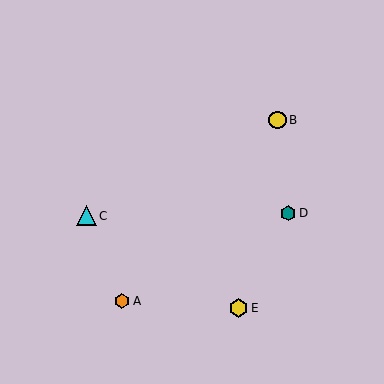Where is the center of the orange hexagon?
The center of the orange hexagon is at (122, 301).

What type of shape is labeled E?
Shape E is a yellow hexagon.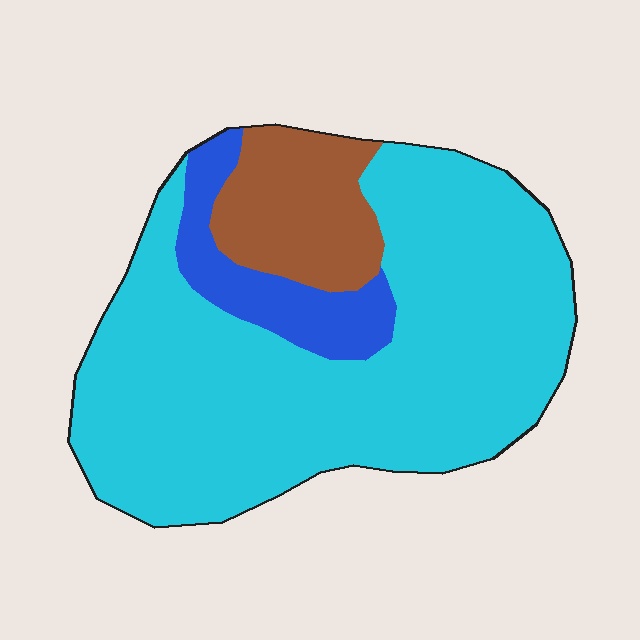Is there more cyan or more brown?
Cyan.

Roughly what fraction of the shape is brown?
Brown covers 15% of the shape.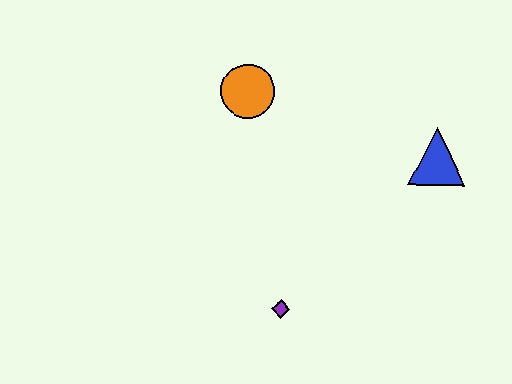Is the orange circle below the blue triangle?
No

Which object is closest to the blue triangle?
The orange circle is closest to the blue triangle.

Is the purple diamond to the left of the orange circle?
No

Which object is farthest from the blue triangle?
The purple diamond is farthest from the blue triangle.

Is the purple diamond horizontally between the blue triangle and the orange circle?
Yes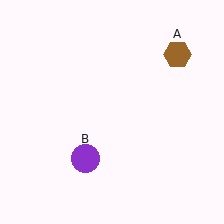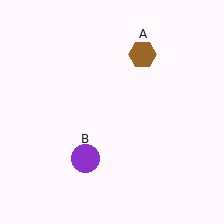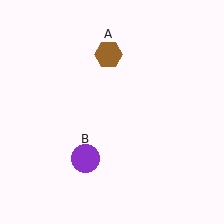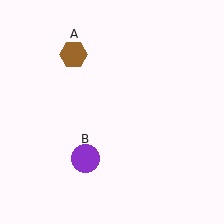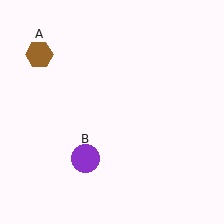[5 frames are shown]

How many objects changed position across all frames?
1 object changed position: brown hexagon (object A).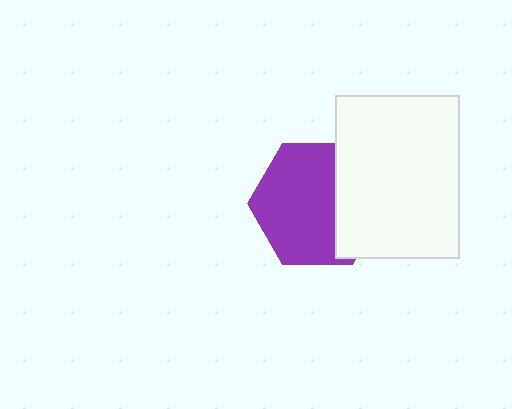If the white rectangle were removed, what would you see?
You would see the complete purple hexagon.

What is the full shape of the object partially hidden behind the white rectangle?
The partially hidden object is a purple hexagon.